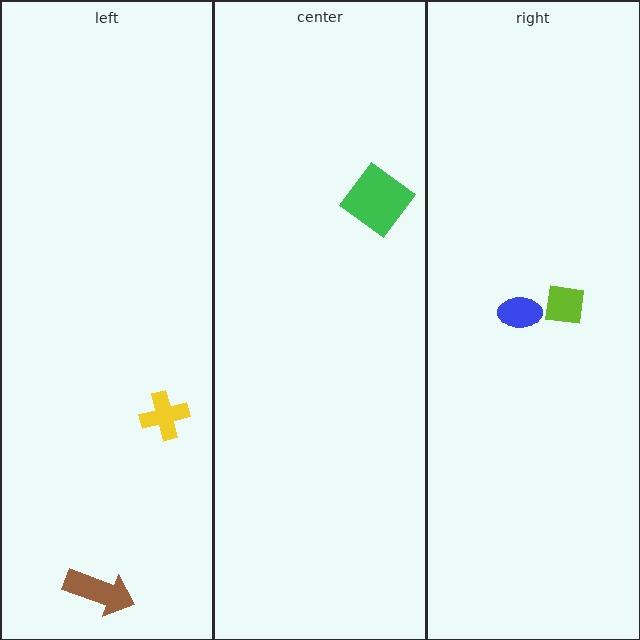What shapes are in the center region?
The green diamond.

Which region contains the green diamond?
The center region.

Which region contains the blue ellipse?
The right region.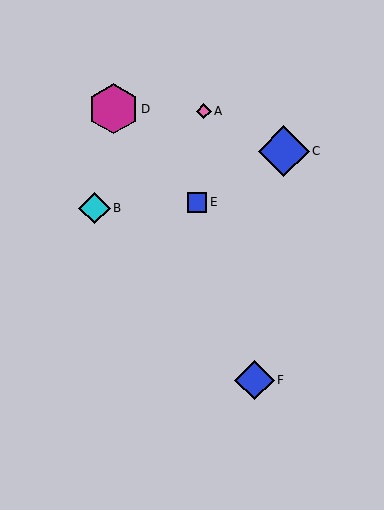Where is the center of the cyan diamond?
The center of the cyan diamond is at (95, 208).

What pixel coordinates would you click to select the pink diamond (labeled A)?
Click at (204, 111) to select the pink diamond A.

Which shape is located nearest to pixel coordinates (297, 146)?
The blue diamond (labeled C) at (284, 151) is nearest to that location.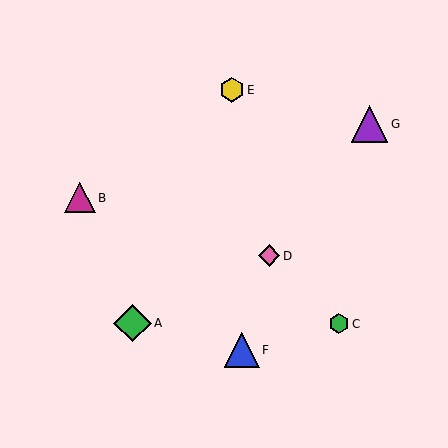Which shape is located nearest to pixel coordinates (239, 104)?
The yellow hexagon (labeled E) at (232, 90) is nearest to that location.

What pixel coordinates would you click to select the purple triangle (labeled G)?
Click at (370, 124) to select the purple triangle G.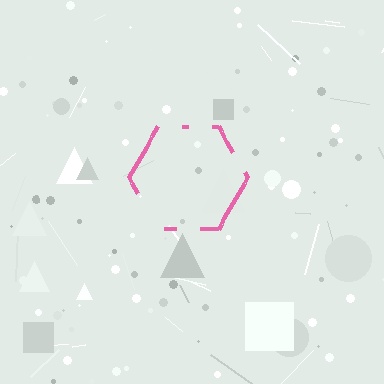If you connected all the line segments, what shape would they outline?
They would outline a hexagon.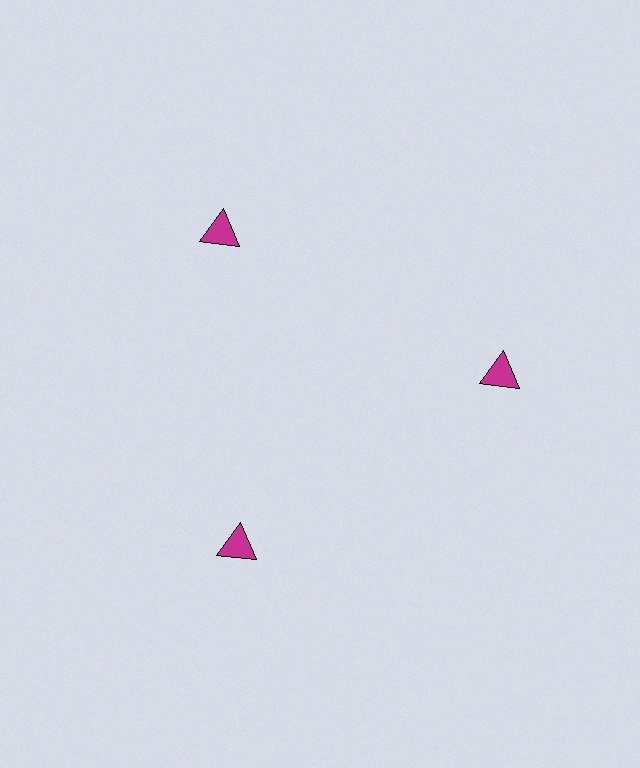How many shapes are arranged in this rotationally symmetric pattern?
There are 3 shapes, arranged in 3 groups of 1.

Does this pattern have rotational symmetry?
Yes, this pattern has 3-fold rotational symmetry. It looks the same after rotating 120 degrees around the center.